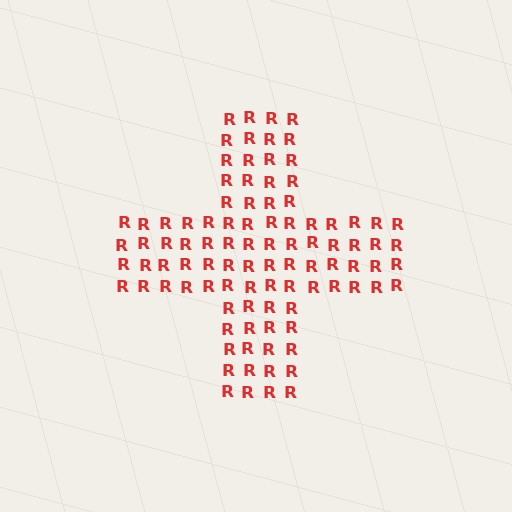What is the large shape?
The large shape is a cross.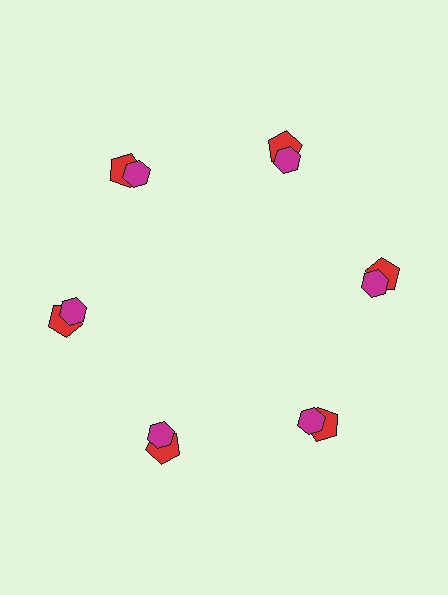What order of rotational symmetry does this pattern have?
This pattern has 6-fold rotational symmetry.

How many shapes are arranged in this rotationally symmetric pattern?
There are 12 shapes, arranged in 6 groups of 2.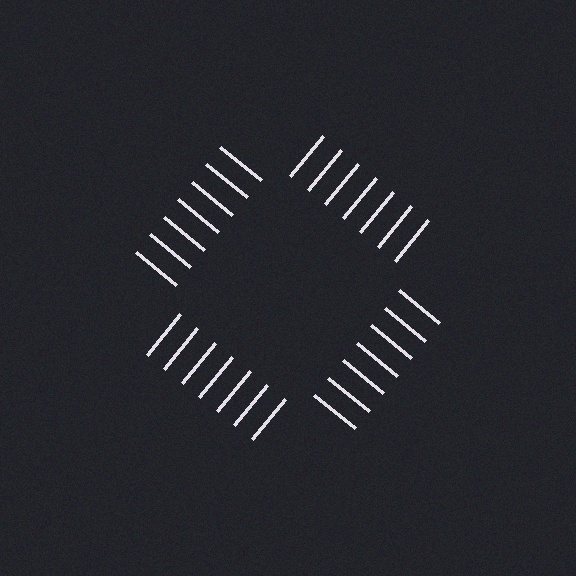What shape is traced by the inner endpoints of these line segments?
An illusory square — the line segments terminate on its edges but no continuous stroke is drawn.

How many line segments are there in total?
28 — 7 along each of the 4 edges.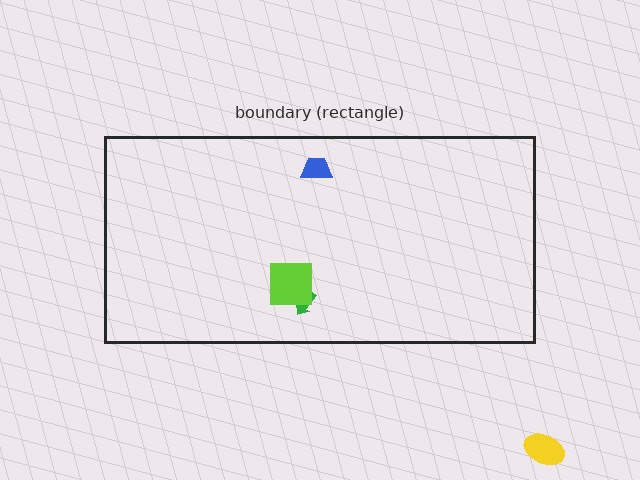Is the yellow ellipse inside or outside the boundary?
Outside.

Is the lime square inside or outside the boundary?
Inside.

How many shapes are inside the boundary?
3 inside, 1 outside.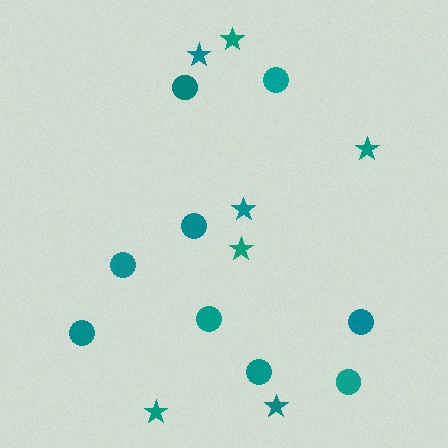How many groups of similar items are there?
There are 2 groups: one group of stars (7) and one group of circles (9).